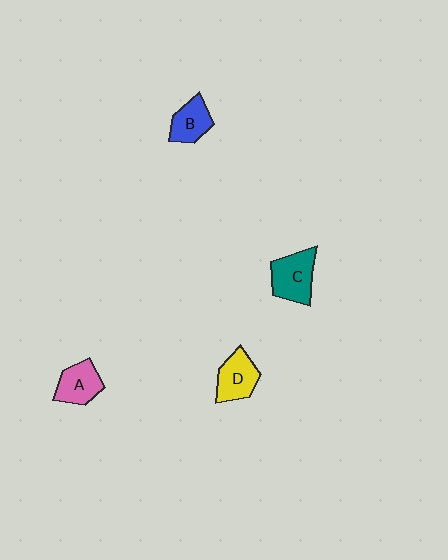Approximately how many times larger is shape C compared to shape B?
Approximately 1.3 times.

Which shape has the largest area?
Shape C (teal).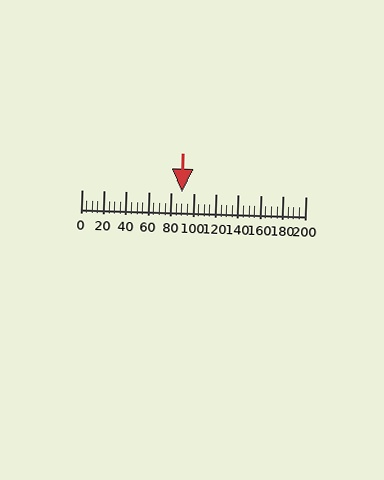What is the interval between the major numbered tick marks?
The major tick marks are spaced 20 units apart.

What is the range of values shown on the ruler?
The ruler shows values from 0 to 200.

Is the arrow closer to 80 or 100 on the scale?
The arrow is closer to 100.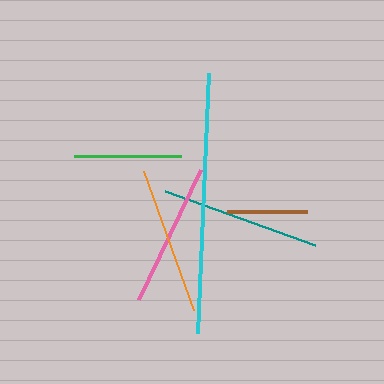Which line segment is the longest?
The cyan line is the longest at approximately 261 pixels.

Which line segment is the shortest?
The brown line is the shortest at approximately 81 pixels.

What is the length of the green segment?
The green segment is approximately 107 pixels long.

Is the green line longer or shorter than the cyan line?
The cyan line is longer than the green line.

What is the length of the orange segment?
The orange segment is approximately 148 pixels long.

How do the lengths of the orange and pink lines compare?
The orange and pink lines are approximately the same length.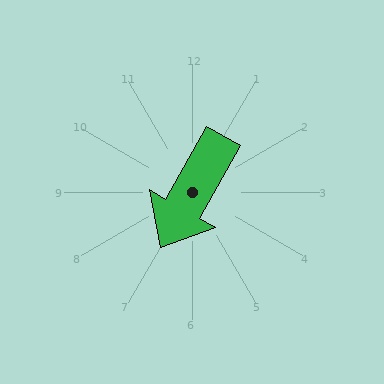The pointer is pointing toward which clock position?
Roughly 7 o'clock.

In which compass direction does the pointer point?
Southwest.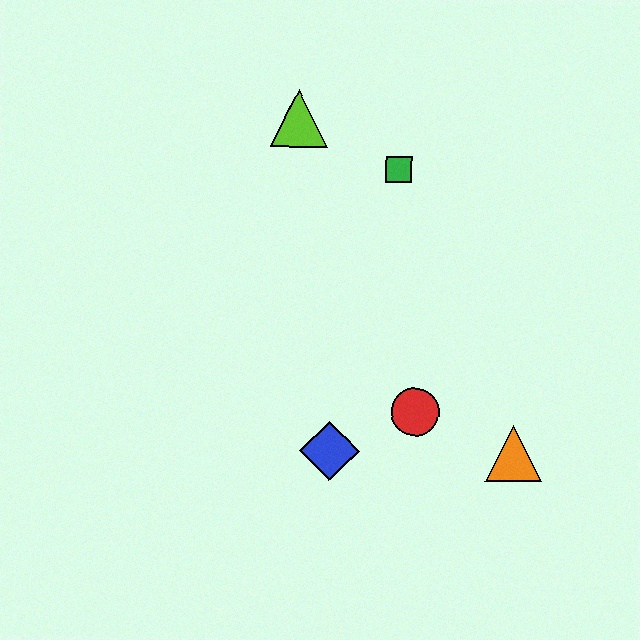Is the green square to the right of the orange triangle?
No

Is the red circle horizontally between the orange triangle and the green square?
Yes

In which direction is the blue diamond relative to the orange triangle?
The blue diamond is to the left of the orange triangle.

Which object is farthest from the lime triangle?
The orange triangle is farthest from the lime triangle.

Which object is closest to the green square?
The lime triangle is closest to the green square.